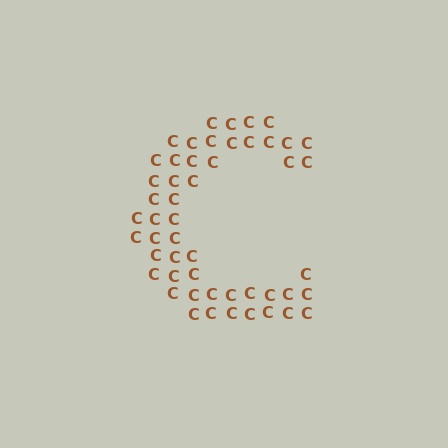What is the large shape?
The large shape is the letter C.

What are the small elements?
The small elements are letter C's.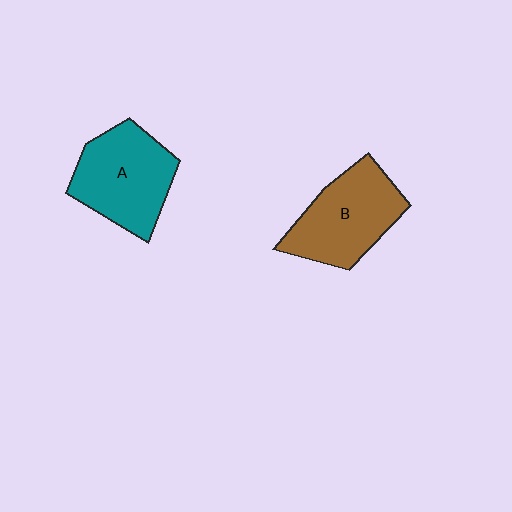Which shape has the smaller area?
Shape B (brown).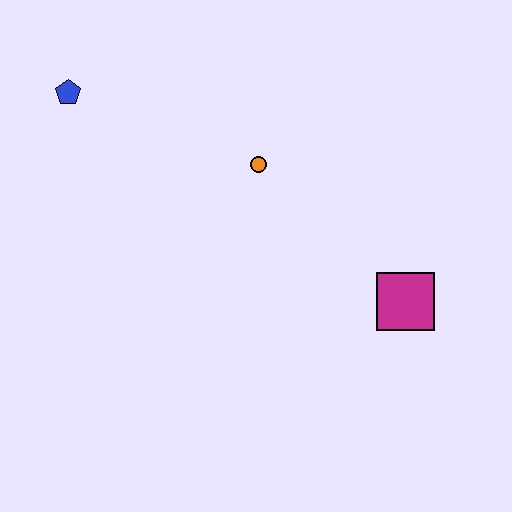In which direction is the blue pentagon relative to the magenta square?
The blue pentagon is to the left of the magenta square.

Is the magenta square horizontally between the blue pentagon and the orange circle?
No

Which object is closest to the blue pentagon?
The orange circle is closest to the blue pentagon.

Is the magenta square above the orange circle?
No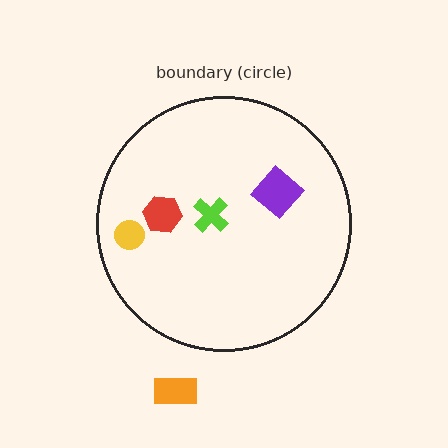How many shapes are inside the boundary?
4 inside, 1 outside.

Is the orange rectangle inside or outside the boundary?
Outside.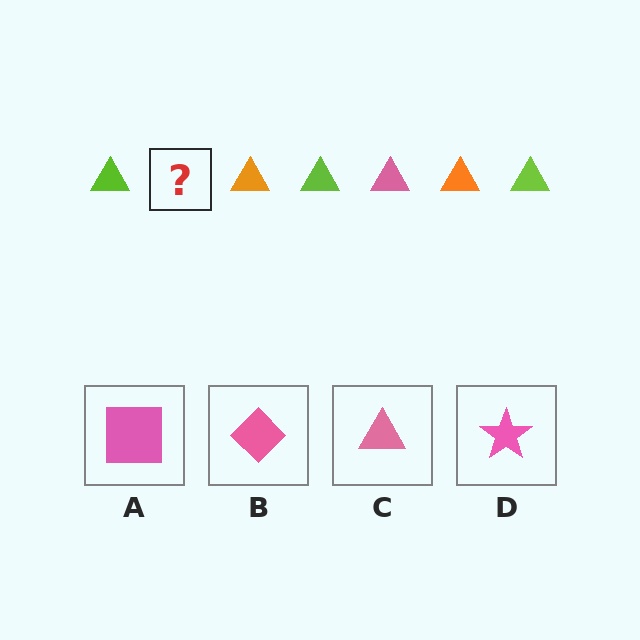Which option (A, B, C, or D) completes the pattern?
C.